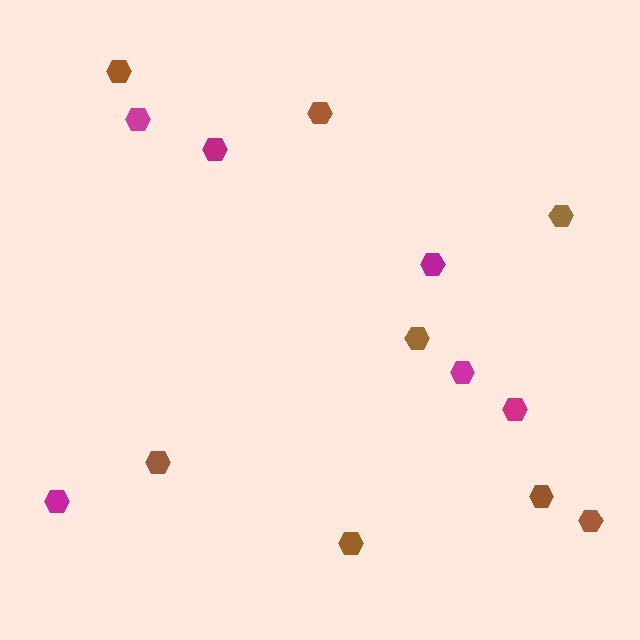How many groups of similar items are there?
There are 2 groups: one group of magenta hexagons (6) and one group of brown hexagons (8).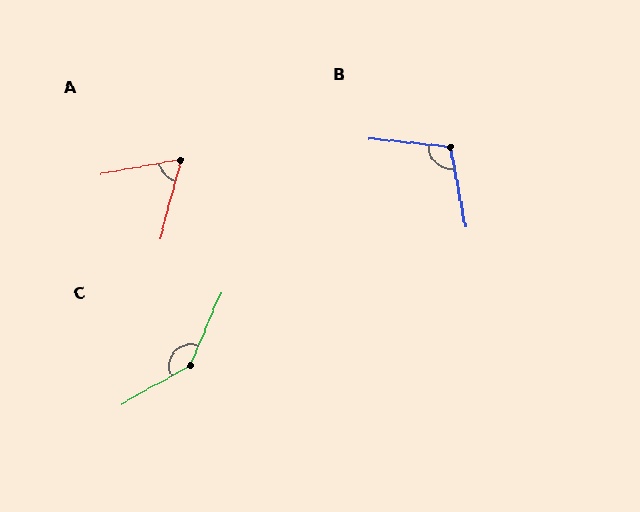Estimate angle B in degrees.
Approximately 107 degrees.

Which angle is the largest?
C, at approximately 142 degrees.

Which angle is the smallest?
A, at approximately 65 degrees.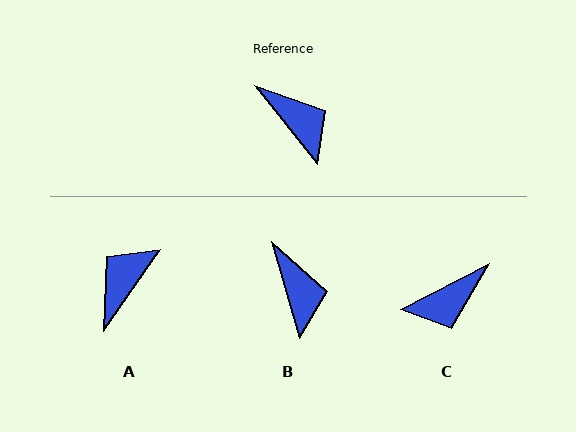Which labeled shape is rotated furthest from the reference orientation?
A, about 106 degrees away.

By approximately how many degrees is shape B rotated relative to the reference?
Approximately 22 degrees clockwise.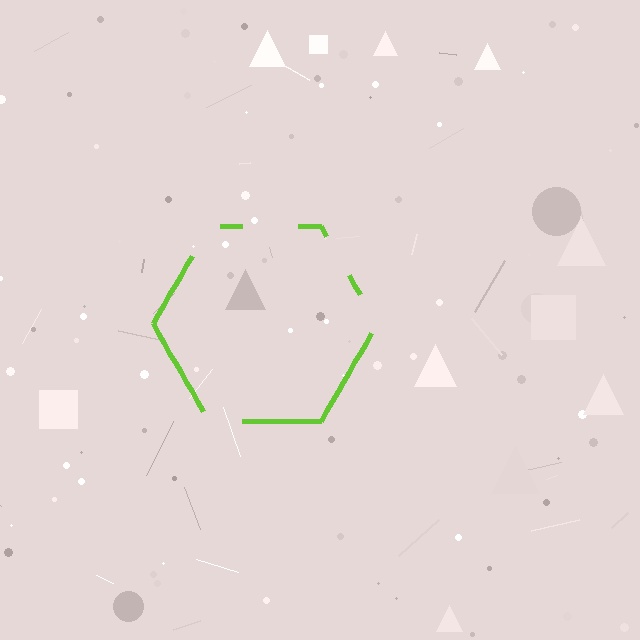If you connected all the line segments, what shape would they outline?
They would outline a hexagon.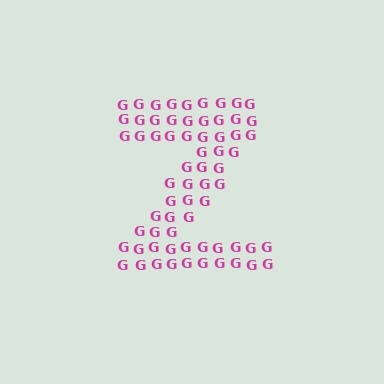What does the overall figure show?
The overall figure shows the letter Z.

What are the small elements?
The small elements are letter G's.